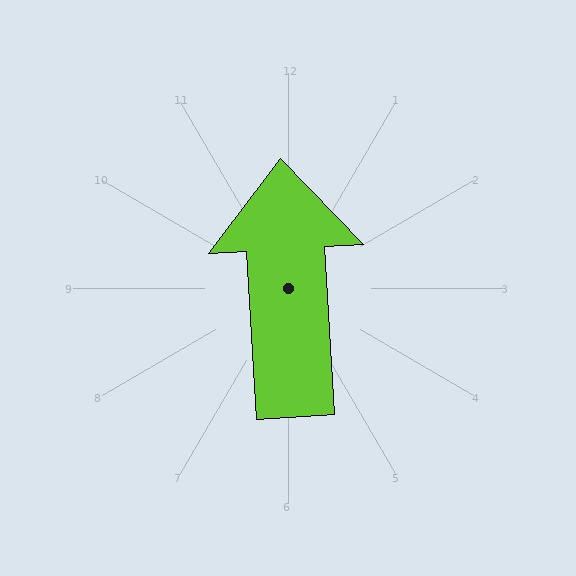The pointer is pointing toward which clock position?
Roughly 12 o'clock.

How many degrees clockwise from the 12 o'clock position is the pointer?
Approximately 357 degrees.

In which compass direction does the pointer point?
North.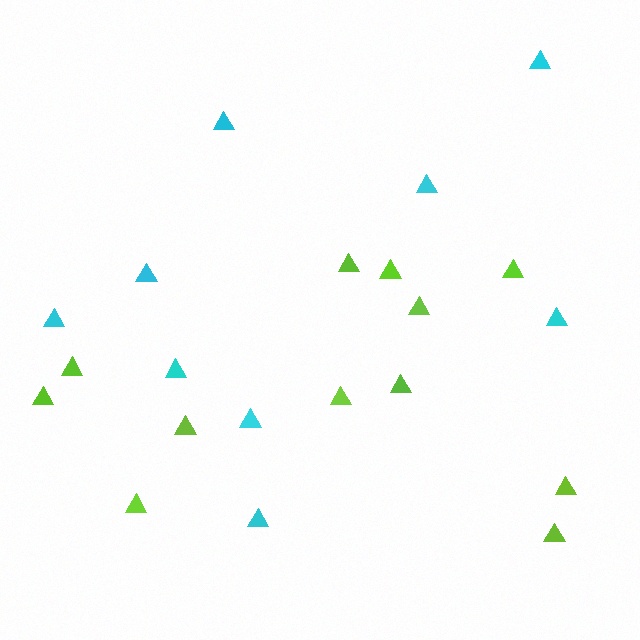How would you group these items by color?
There are 2 groups: one group of lime triangles (12) and one group of cyan triangles (9).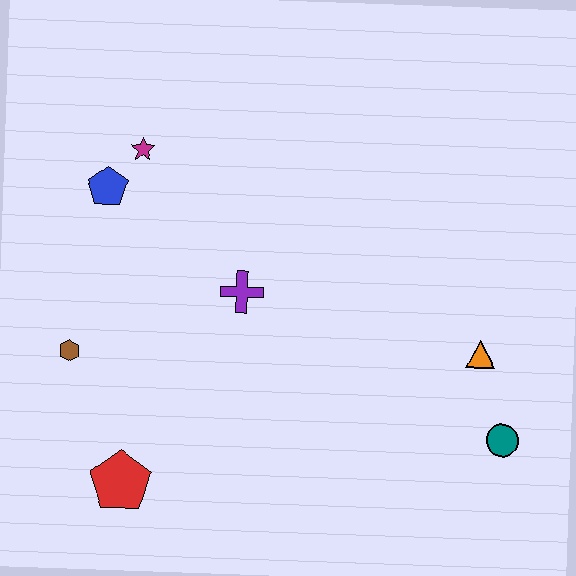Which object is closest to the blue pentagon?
The magenta star is closest to the blue pentagon.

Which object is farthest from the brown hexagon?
The teal circle is farthest from the brown hexagon.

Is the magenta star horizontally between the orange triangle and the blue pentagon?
Yes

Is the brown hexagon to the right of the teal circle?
No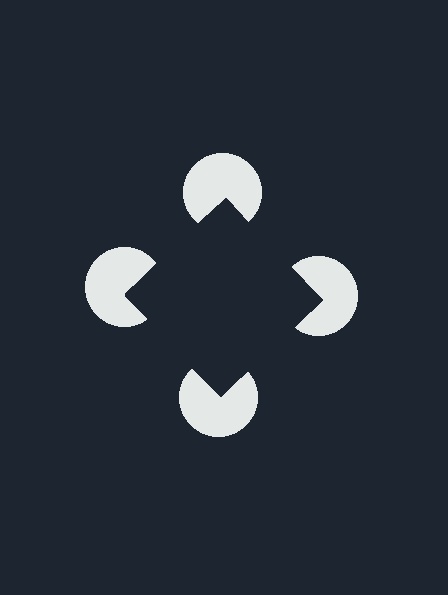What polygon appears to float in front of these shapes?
An illusory square — its edges are inferred from the aligned wedge cuts in the pac-man discs, not physically drawn.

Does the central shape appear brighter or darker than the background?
It typically appears slightly darker than the background, even though no actual brightness change is drawn.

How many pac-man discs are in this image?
There are 4 — one at each vertex of the illusory square.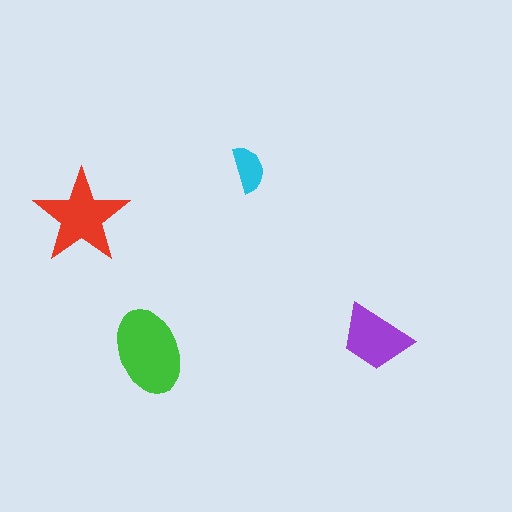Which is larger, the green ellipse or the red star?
The green ellipse.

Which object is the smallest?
The cyan semicircle.